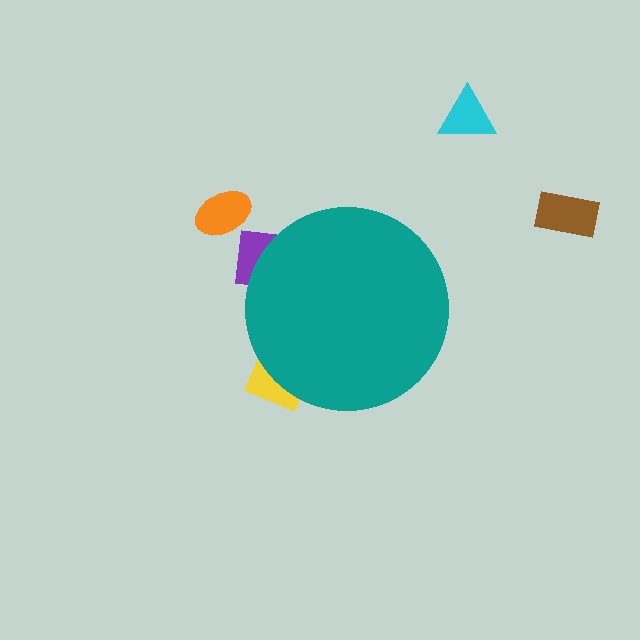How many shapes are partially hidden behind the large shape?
2 shapes are partially hidden.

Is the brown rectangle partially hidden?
No, the brown rectangle is fully visible.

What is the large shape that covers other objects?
A teal circle.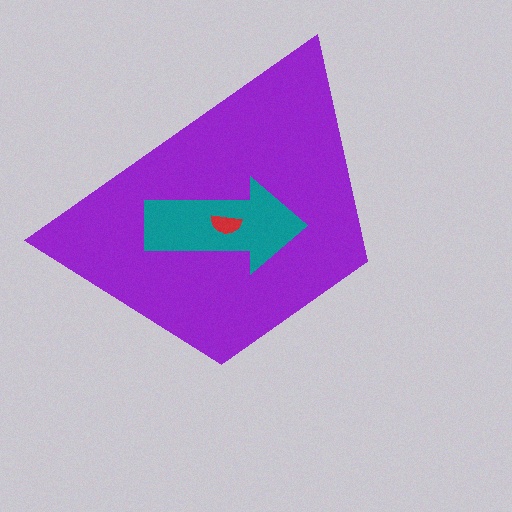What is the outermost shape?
The purple trapezoid.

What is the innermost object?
The red semicircle.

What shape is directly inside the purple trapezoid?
The teal arrow.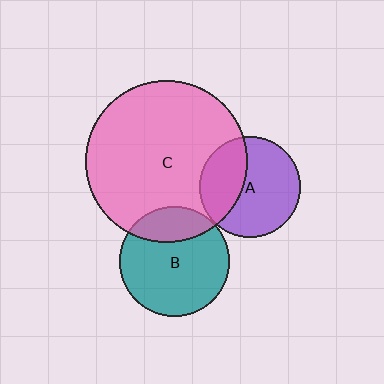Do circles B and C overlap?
Yes.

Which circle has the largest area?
Circle C (pink).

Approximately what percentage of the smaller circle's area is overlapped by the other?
Approximately 25%.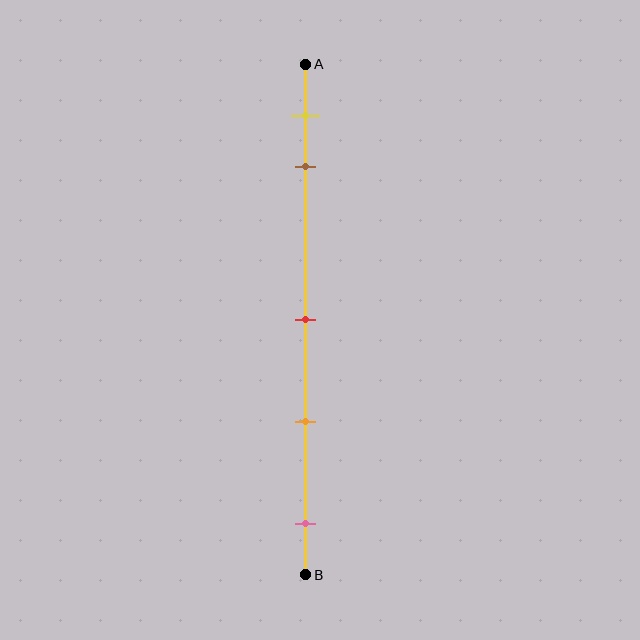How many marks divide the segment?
There are 5 marks dividing the segment.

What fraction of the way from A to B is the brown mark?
The brown mark is approximately 20% (0.2) of the way from A to B.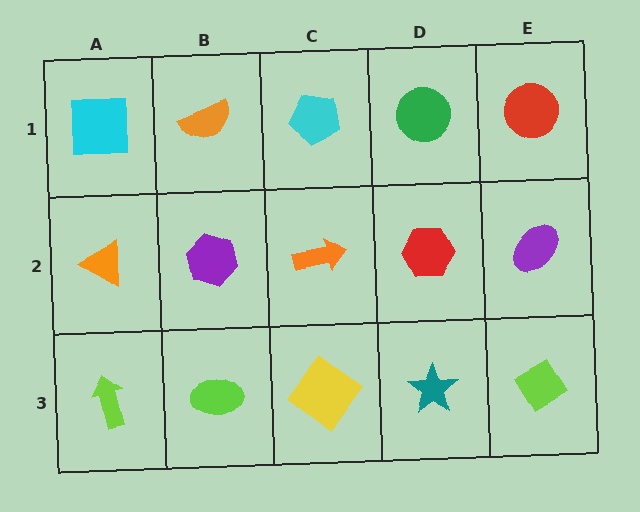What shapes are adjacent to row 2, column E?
A red circle (row 1, column E), a lime diamond (row 3, column E), a red hexagon (row 2, column D).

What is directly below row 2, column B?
A lime ellipse.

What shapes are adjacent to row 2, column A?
A cyan square (row 1, column A), a lime arrow (row 3, column A), a purple hexagon (row 2, column B).